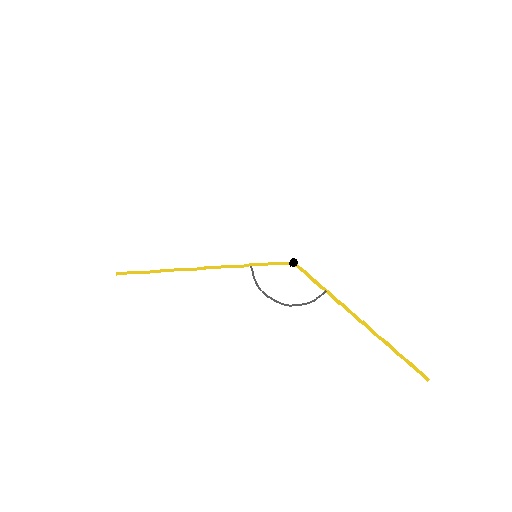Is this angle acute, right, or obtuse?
It is obtuse.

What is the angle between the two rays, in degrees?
Approximately 135 degrees.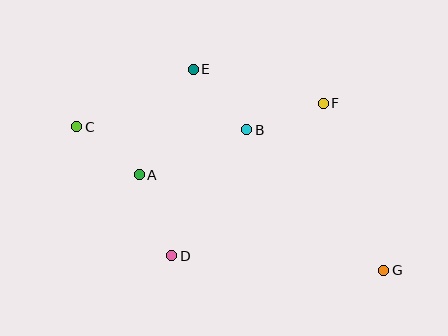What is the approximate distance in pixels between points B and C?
The distance between B and C is approximately 170 pixels.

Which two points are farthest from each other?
Points C and G are farthest from each other.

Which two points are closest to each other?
Points A and C are closest to each other.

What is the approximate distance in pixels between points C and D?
The distance between C and D is approximately 160 pixels.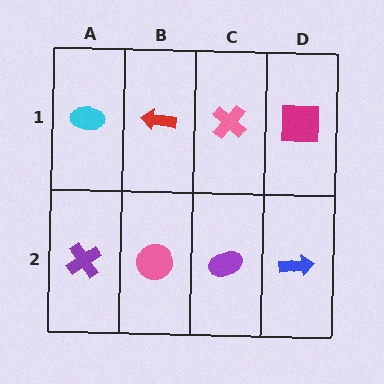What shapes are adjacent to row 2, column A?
A cyan ellipse (row 1, column A), a pink circle (row 2, column B).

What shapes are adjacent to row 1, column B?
A pink circle (row 2, column B), a cyan ellipse (row 1, column A), a pink cross (row 1, column C).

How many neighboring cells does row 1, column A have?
2.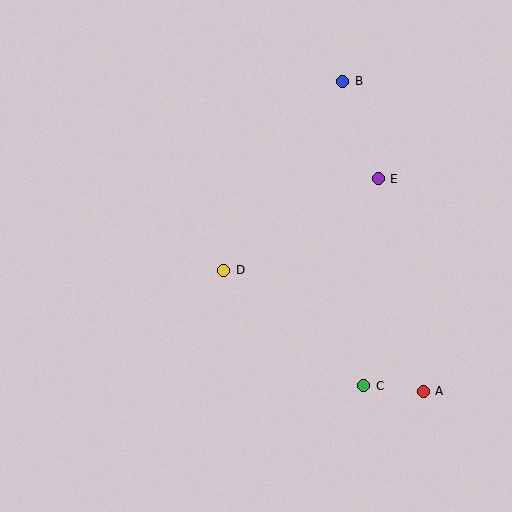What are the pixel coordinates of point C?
Point C is at (364, 386).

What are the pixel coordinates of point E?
Point E is at (378, 179).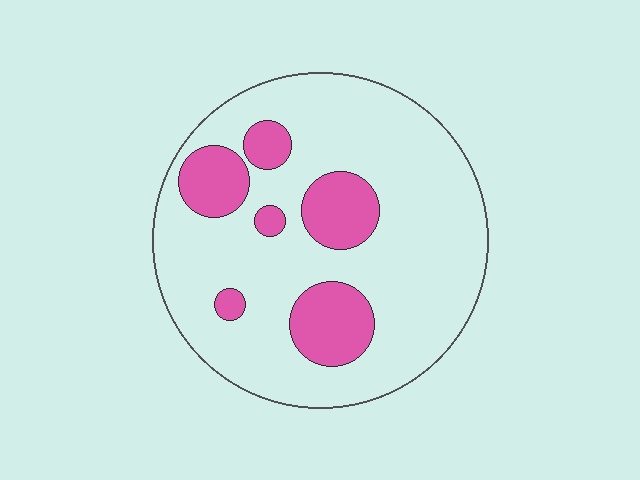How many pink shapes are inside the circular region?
6.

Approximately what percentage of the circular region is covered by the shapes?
Approximately 20%.